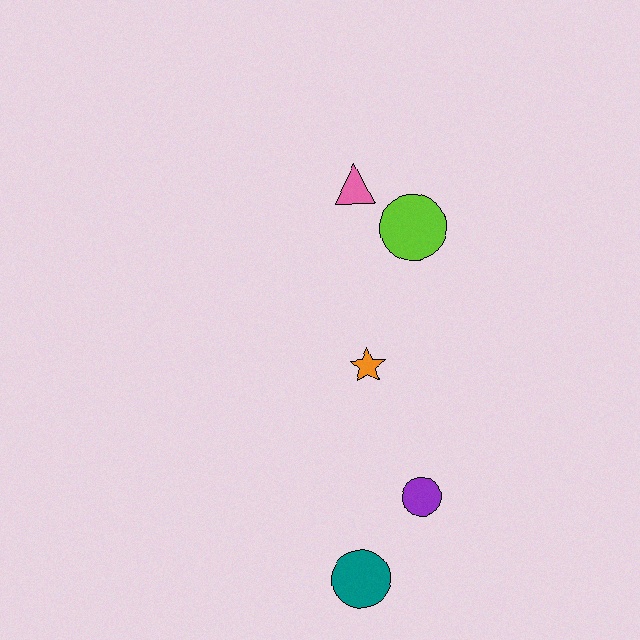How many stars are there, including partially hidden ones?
There is 1 star.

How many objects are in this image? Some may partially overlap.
There are 5 objects.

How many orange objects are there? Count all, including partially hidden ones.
There is 1 orange object.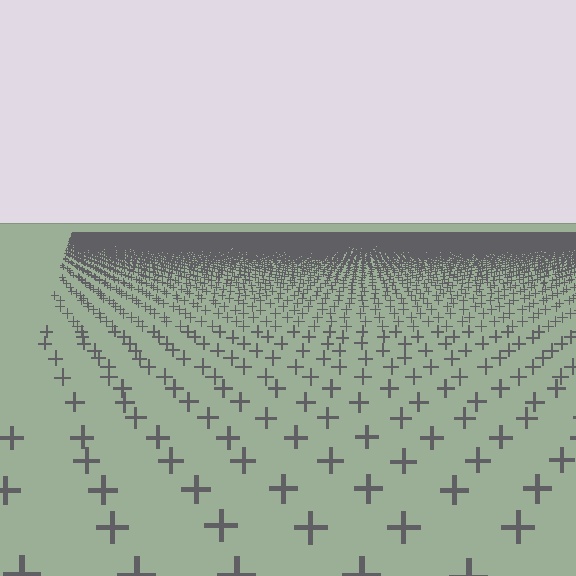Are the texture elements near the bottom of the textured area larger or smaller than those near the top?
Larger. Near the bottom, elements are closer to the viewer and appear at a bigger on-screen size.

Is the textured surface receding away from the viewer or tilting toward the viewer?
The surface is receding away from the viewer. Texture elements get smaller and denser toward the top.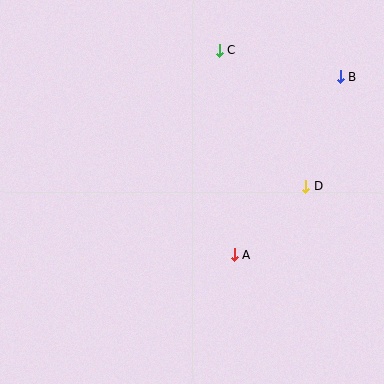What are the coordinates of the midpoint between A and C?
The midpoint between A and C is at (227, 152).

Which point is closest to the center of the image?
Point A at (234, 255) is closest to the center.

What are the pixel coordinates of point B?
Point B is at (341, 77).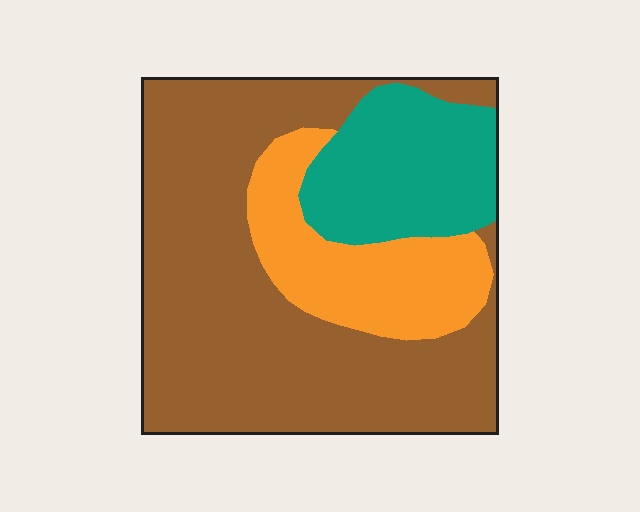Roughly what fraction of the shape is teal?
Teal covers 20% of the shape.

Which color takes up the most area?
Brown, at roughly 60%.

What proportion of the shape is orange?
Orange covers about 20% of the shape.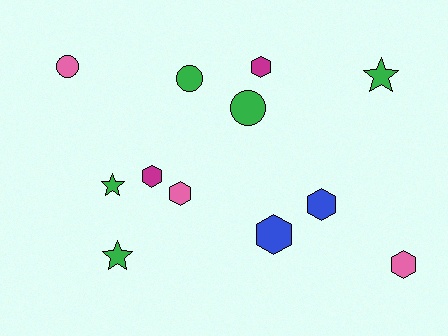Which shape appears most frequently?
Hexagon, with 6 objects.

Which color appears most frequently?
Green, with 5 objects.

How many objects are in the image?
There are 12 objects.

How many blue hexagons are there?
There are 2 blue hexagons.